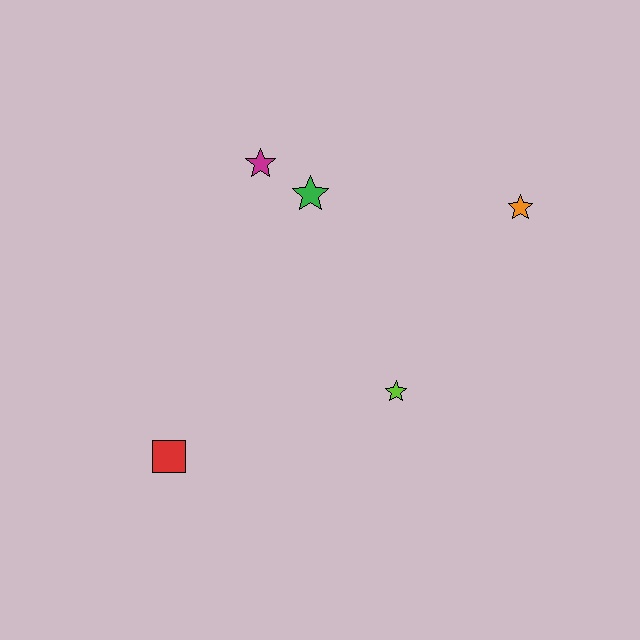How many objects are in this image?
There are 5 objects.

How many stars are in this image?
There are 4 stars.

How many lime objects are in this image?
There is 1 lime object.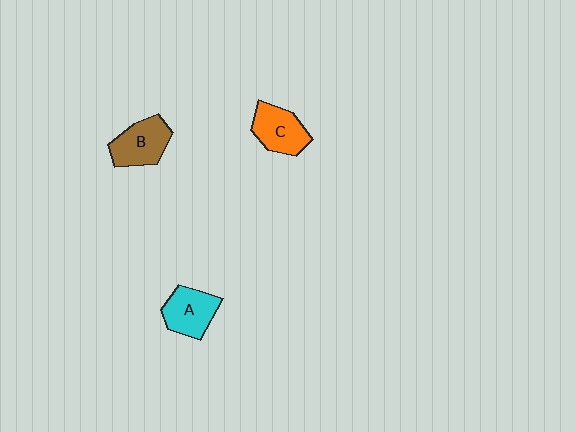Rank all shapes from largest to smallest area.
From largest to smallest: B (brown), C (orange), A (cyan).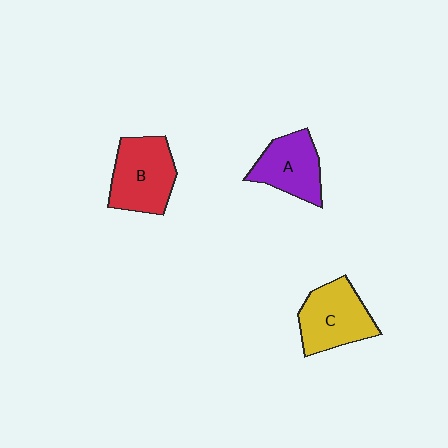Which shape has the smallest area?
Shape A (purple).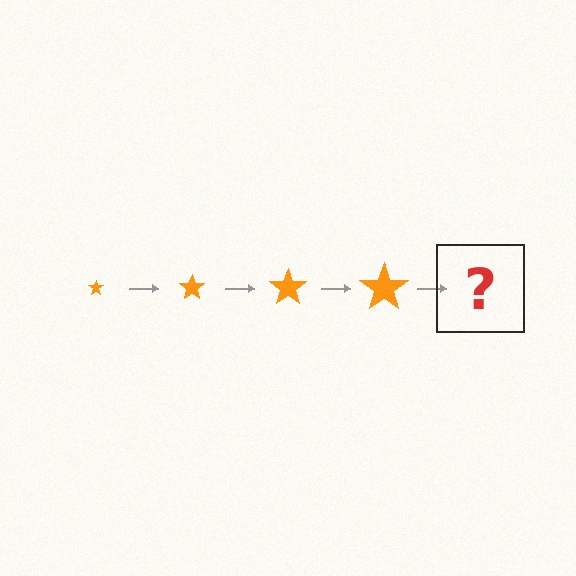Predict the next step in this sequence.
The next step is an orange star, larger than the previous one.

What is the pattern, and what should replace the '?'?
The pattern is that the star gets progressively larger each step. The '?' should be an orange star, larger than the previous one.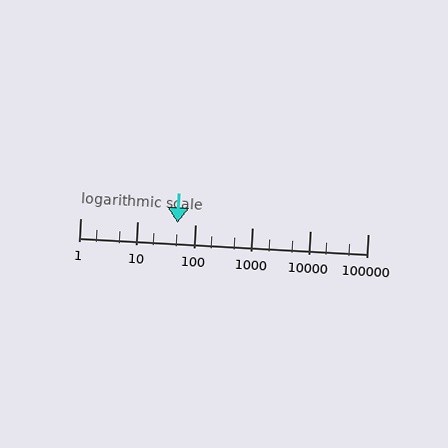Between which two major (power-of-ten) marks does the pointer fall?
The pointer is between 10 and 100.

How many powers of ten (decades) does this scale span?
The scale spans 5 decades, from 1 to 100000.